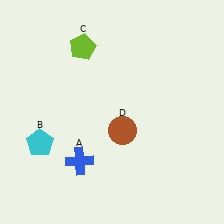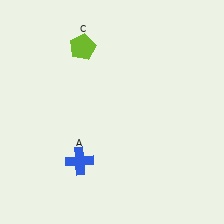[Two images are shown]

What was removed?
The brown circle (D), the cyan pentagon (B) were removed in Image 2.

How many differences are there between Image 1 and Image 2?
There are 2 differences between the two images.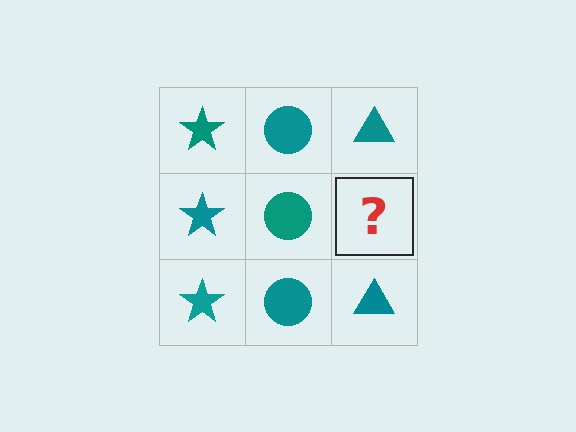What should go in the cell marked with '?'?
The missing cell should contain a teal triangle.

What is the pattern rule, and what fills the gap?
The rule is that each column has a consistent shape. The gap should be filled with a teal triangle.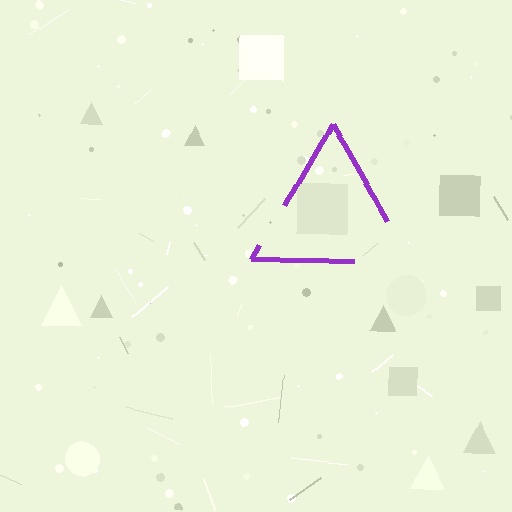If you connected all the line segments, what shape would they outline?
They would outline a triangle.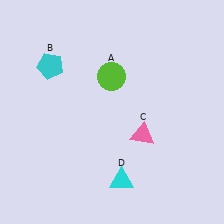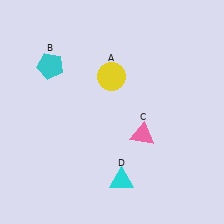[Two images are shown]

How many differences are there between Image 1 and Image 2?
There is 1 difference between the two images.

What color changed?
The circle (A) changed from lime in Image 1 to yellow in Image 2.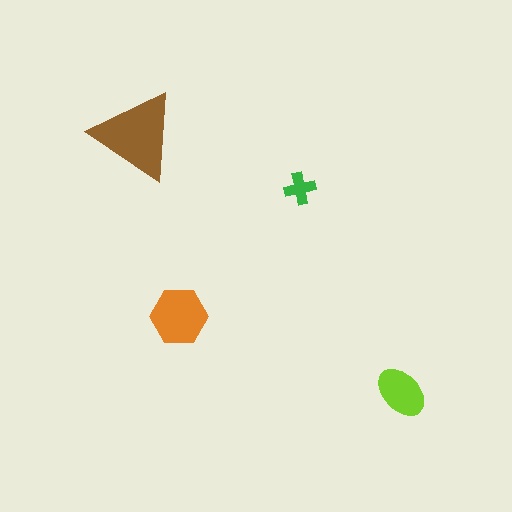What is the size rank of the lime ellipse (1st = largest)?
3rd.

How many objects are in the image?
There are 4 objects in the image.